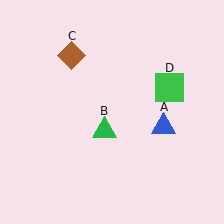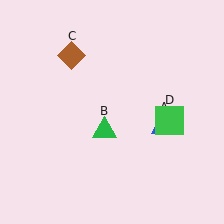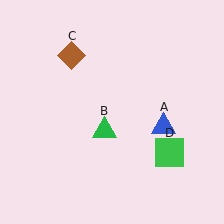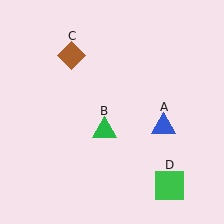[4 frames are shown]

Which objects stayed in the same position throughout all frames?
Blue triangle (object A) and green triangle (object B) and brown diamond (object C) remained stationary.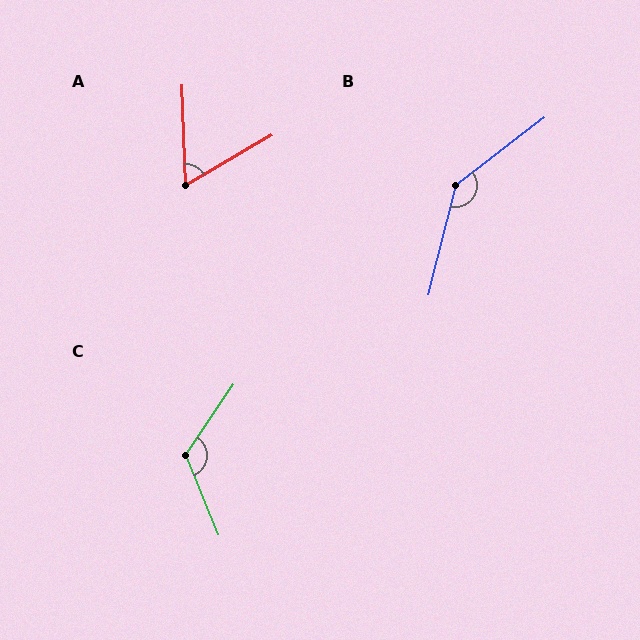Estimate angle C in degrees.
Approximately 124 degrees.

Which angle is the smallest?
A, at approximately 62 degrees.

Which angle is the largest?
B, at approximately 141 degrees.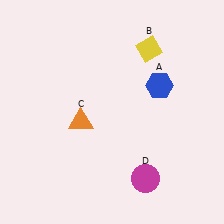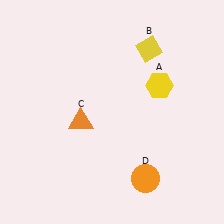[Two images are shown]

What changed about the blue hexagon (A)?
In Image 1, A is blue. In Image 2, it changed to yellow.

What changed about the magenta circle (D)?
In Image 1, D is magenta. In Image 2, it changed to orange.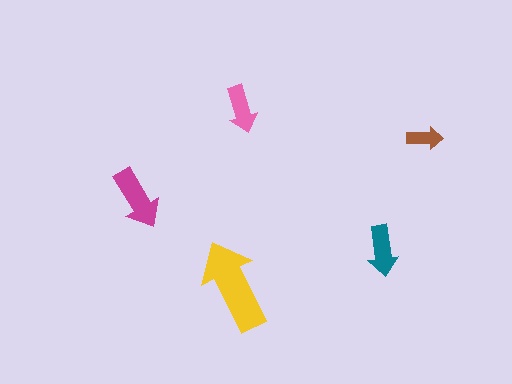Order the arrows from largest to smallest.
the yellow one, the magenta one, the teal one, the pink one, the brown one.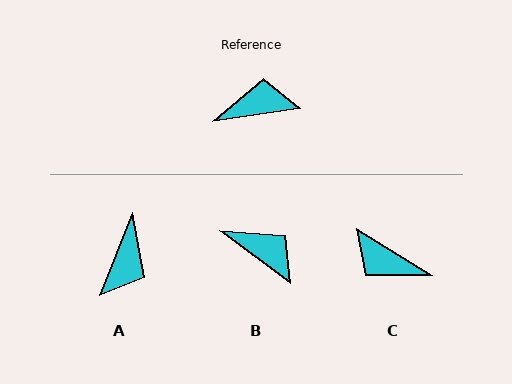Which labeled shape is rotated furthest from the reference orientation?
C, about 140 degrees away.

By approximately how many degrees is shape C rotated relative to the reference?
Approximately 140 degrees counter-clockwise.